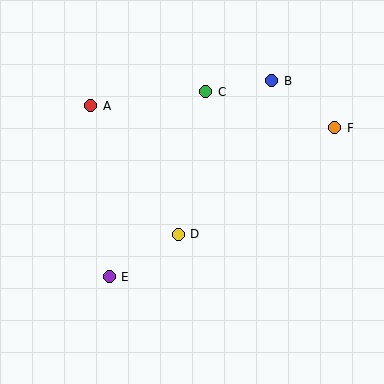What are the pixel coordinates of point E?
Point E is at (109, 277).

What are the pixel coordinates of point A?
Point A is at (91, 106).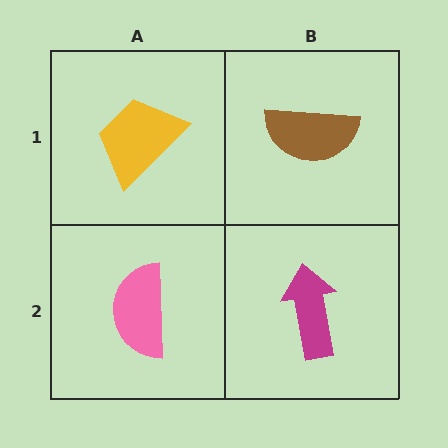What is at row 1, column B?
A brown semicircle.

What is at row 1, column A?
A yellow trapezoid.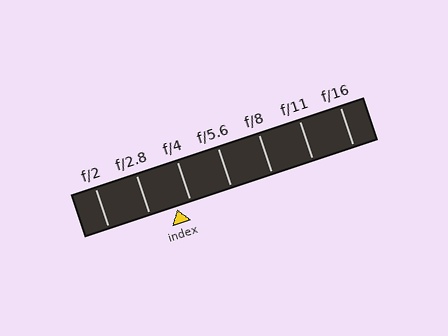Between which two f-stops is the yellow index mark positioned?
The index mark is between f/2.8 and f/4.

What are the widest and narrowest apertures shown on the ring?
The widest aperture shown is f/2 and the narrowest is f/16.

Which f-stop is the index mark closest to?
The index mark is closest to f/4.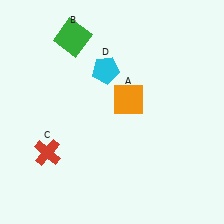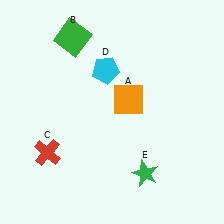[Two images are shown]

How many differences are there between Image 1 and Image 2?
There is 1 difference between the two images.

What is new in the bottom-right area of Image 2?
A green star (E) was added in the bottom-right area of Image 2.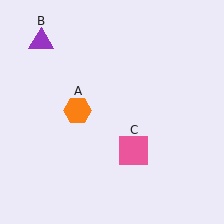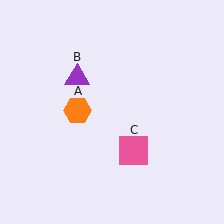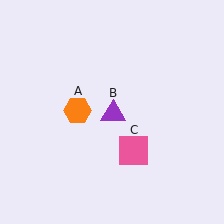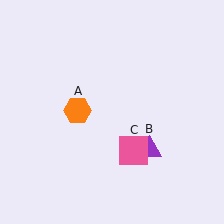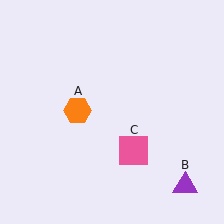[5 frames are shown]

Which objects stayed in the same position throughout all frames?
Orange hexagon (object A) and pink square (object C) remained stationary.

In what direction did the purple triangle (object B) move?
The purple triangle (object B) moved down and to the right.